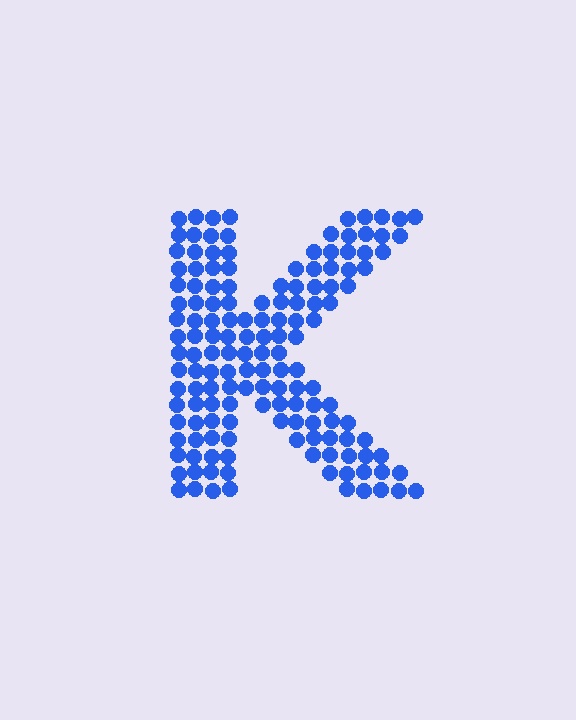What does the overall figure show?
The overall figure shows the letter K.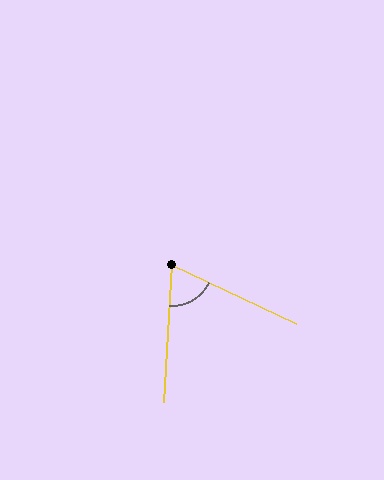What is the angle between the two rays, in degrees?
Approximately 68 degrees.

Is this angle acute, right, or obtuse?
It is acute.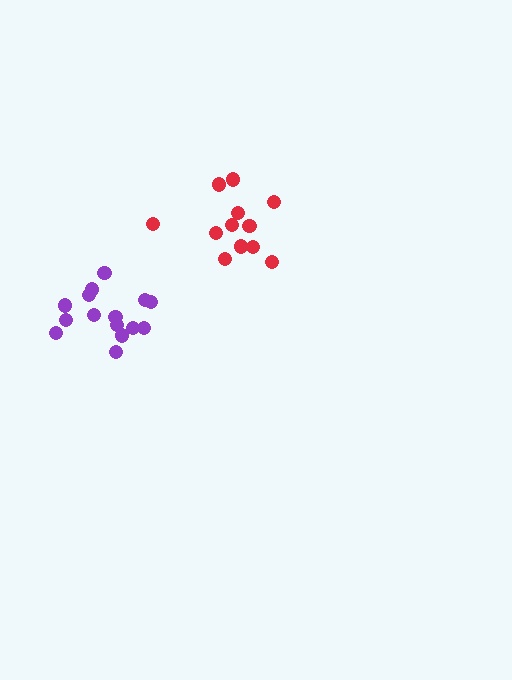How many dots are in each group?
Group 1: 15 dots, Group 2: 12 dots (27 total).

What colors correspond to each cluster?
The clusters are colored: purple, red.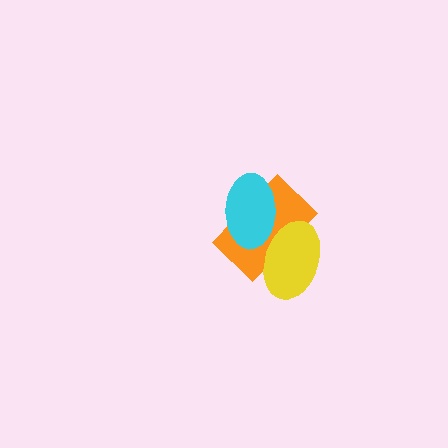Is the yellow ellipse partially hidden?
No, no other shape covers it.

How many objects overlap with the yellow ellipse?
2 objects overlap with the yellow ellipse.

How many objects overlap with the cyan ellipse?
2 objects overlap with the cyan ellipse.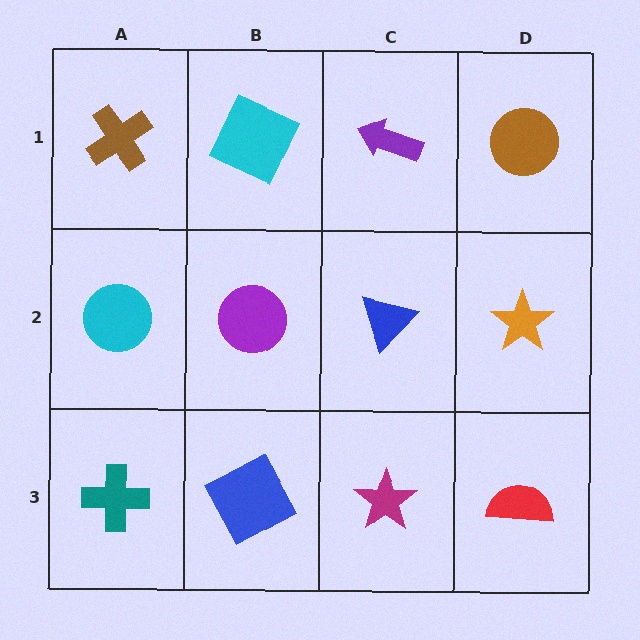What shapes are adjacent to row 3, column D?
An orange star (row 2, column D), a magenta star (row 3, column C).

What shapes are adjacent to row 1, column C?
A blue triangle (row 2, column C), a cyan square (row 1, column B), a brown circle (row 1, column D).